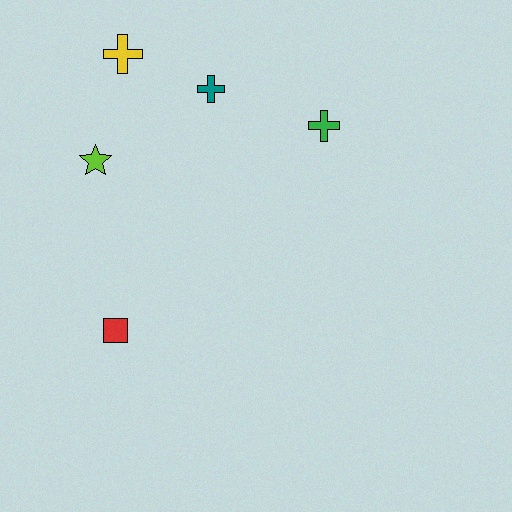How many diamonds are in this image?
There are no diamonds.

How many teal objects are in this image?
There is 1 teal object.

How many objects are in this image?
There are 5 objects.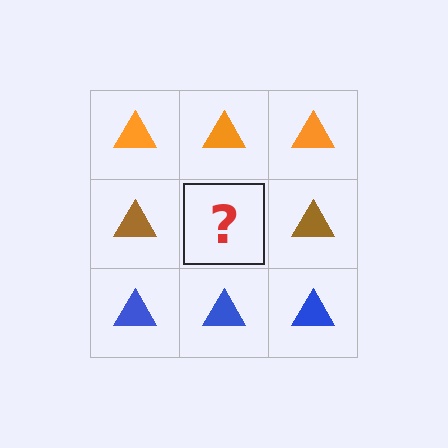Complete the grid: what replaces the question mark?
The question mark should be replaced with a brown triangle.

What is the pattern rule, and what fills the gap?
The rule is that each row has a consistent color. The gap should be filled with a brown triangle.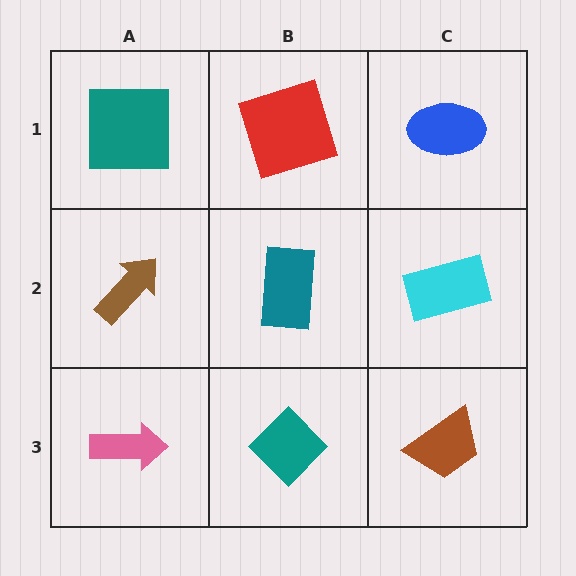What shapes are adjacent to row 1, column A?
A brown arrow (row 2, column A), a red square (row 1, column B).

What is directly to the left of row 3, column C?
A teal diamond.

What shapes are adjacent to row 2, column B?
A red square (row 1, column B), a teal diamond (row 3, column B), a brown arrow (row 2, column A), a cyan rectangle (row 2, column C).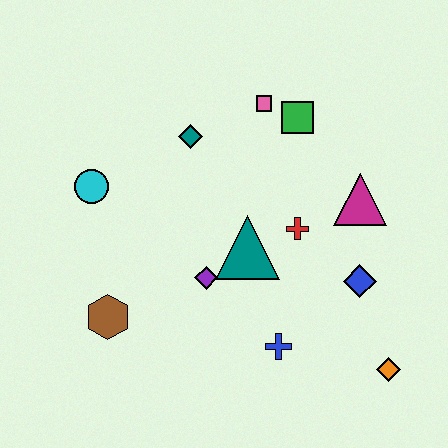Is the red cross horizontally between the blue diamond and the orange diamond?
No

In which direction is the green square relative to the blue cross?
The green square is above the blue cross.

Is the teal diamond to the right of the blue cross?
No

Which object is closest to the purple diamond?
The teal triangle is closest to the purple diamond.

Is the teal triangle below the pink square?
Yes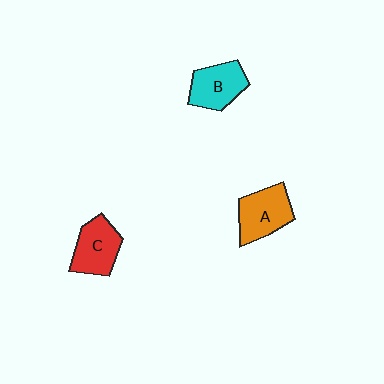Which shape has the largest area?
Shape A (orange).